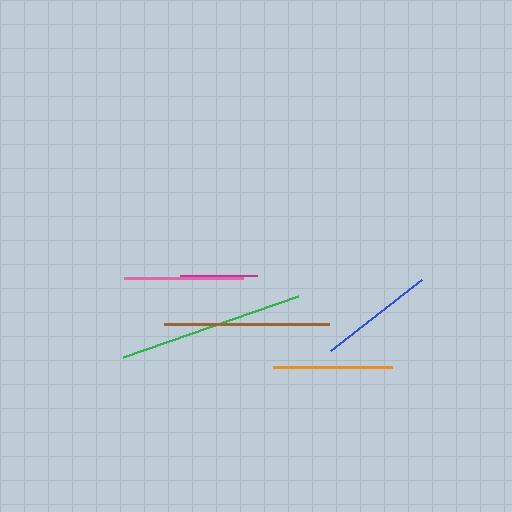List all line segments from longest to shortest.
From longest to shortest: green, brown, pink, orange, blue, magenta.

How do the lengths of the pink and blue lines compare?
The pink and blue lines are approximately the same length.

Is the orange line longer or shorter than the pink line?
The pink line is longer than the orange line.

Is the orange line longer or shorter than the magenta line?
The orange line is longer than the magenta line.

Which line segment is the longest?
The green line is the longest at approximately 185 pixels.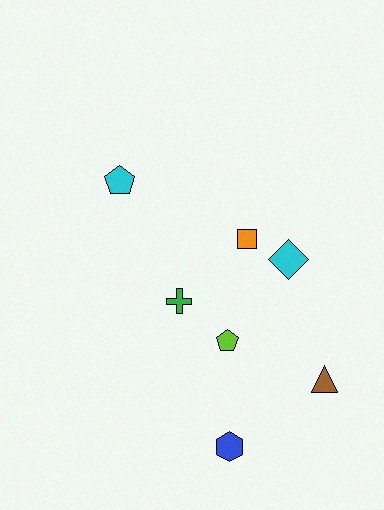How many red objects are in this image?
There are no red objects.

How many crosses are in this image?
There is 1 cross.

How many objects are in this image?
There are 7 objects.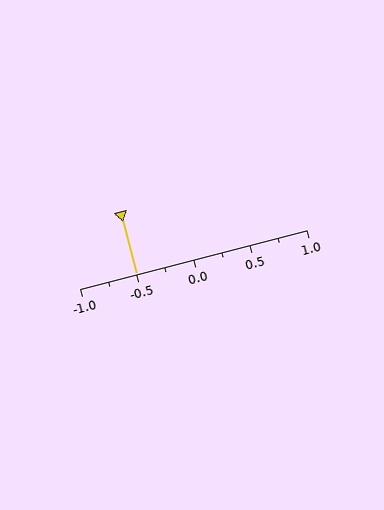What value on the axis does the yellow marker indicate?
The marker indicates approximately -0.5.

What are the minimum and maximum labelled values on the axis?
The axis runs from -1.0 to 1.0.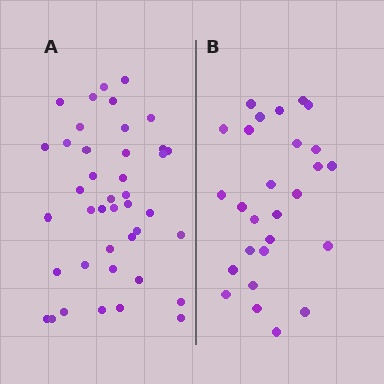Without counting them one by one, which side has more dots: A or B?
Region A (the left region) has more dots.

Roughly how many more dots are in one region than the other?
Region A has approximately 15 more dots than region B.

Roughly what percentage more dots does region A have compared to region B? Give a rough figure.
About 50% more.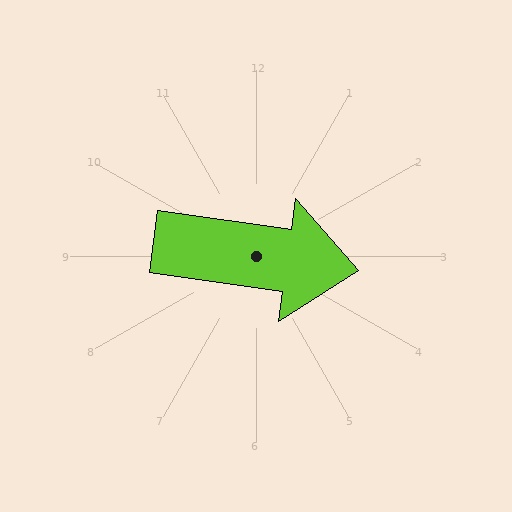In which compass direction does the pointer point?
East.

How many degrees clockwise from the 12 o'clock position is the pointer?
Approximately 98 degrees.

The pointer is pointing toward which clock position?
Roughly 3 o'clock.